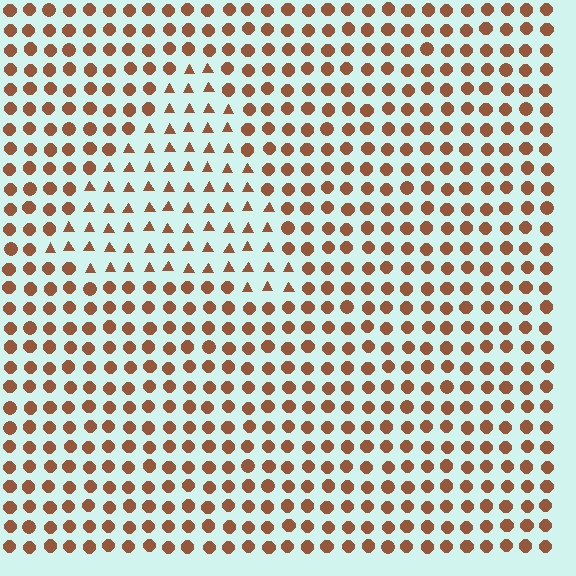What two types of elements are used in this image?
The image uses triangles inside the triangle region and circles outside it.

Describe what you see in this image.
The image is filled with small brown elements arranged in a uniform grid. A triangle-shaped region contains triangles, while the surrounding area contains circles. The boundary is defined purely by the change in element shape.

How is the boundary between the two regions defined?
The boundary is defined by a change in element shape: triangles inside vs. circles outside. All elements share the same color and spacing.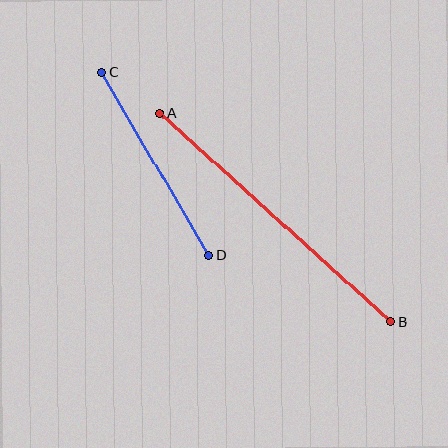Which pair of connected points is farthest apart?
Points A and B are farthest apart.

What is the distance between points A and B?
The distance is approximately 311 pixels.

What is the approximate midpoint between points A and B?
The midpoint is at approximately (275, 217) pixels.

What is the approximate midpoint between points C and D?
The midpoint is at approximately (155, 164) pixels.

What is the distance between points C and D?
The distance is approximately 213 pixels.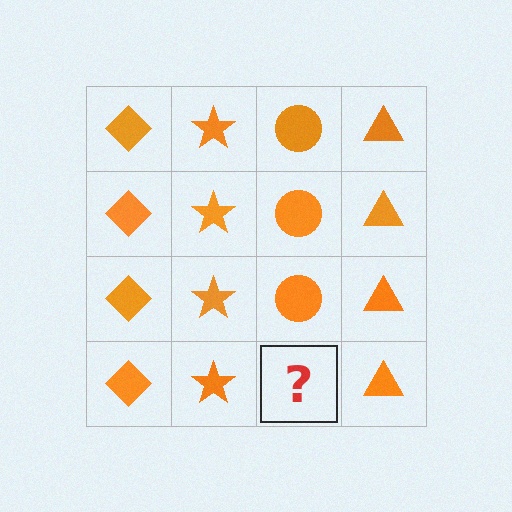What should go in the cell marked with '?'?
The missing cell should contain an orange circle.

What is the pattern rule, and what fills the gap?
The rule is that each column has a consistent shape. The gap should be filled with an orange circle.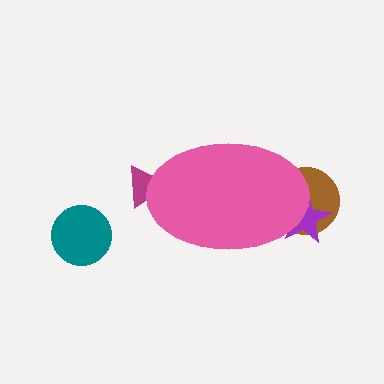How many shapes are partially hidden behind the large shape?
3 shapes are partially hidden.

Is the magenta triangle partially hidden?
Yes, the magenta triangle is partially hidden behind the pink ellipse.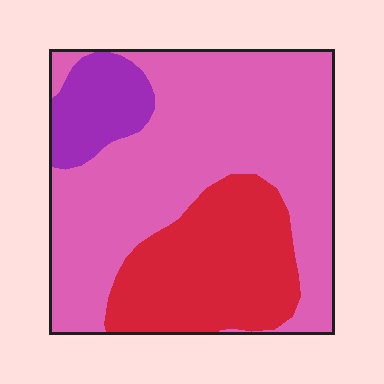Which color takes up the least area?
Purple, at roughly 10%.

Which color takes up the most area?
Pink, at roughly 60%.